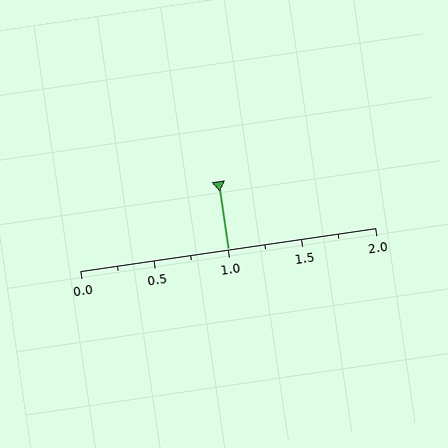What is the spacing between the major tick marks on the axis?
The major ticks are spaced 0.5 apart.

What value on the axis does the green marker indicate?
The marker indicates approximately 1.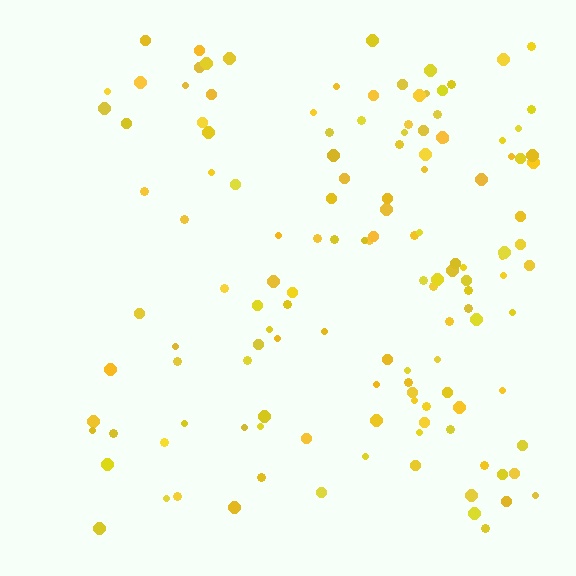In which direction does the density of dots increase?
From left to right, with the right side densest.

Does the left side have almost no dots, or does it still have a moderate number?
Still a moderate number, just noticeably fewer than the right.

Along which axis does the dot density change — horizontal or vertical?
Horizontal.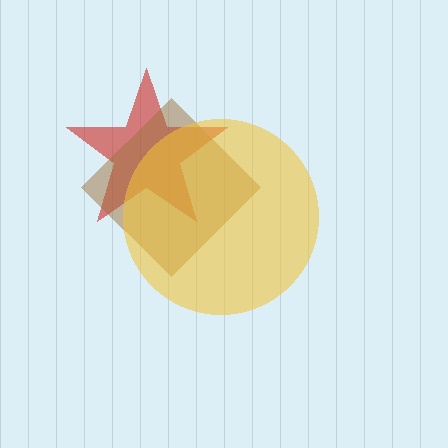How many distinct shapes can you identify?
There are 3 distinct shapes: a red star, a brown diamond, a yellow circle.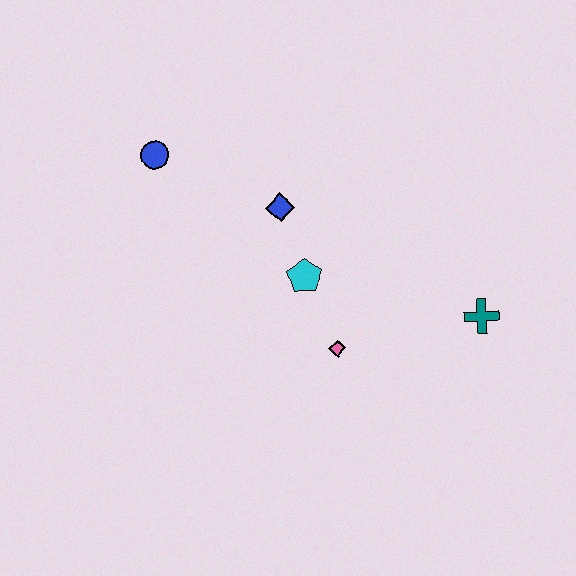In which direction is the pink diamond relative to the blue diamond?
The pink diamond is below the blue diamond.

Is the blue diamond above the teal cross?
Yes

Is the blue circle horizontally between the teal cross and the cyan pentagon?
No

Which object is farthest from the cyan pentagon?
The blue circle is farthest from the cyan pentagon.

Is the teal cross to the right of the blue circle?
Yes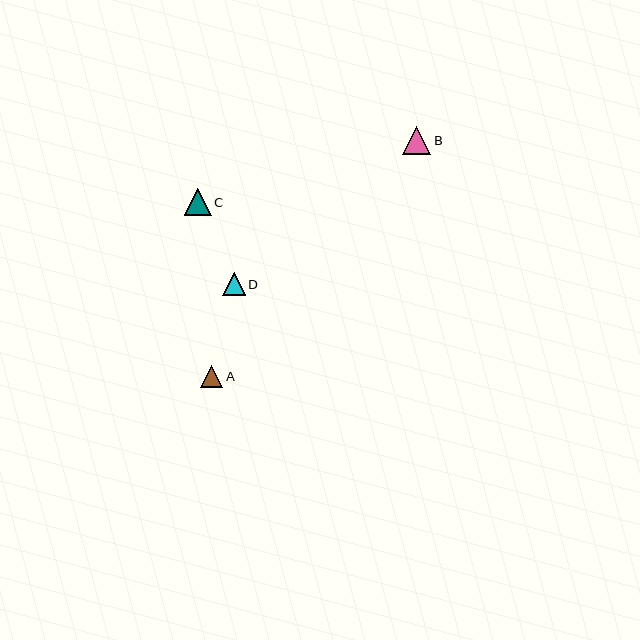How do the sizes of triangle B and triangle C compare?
Triangle B and triangle C are approximately the same size.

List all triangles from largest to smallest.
From largest to smallest: B, C, D, A.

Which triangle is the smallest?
Triangle A is the smallest with a size of approximately 22 pixels.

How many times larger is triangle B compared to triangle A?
Triangle B is approximately 1.3 times the size of triangle A.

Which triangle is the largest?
Triangle B is the largest with a size of approximately 28 pixels.